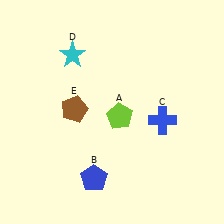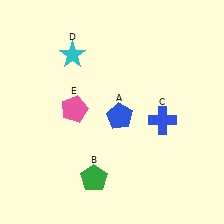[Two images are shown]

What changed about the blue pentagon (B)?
In Image 1, B is blue. In Image 2, it changed to green.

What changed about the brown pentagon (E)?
In Image 1, E is brown. In Image 2, it changed to pink.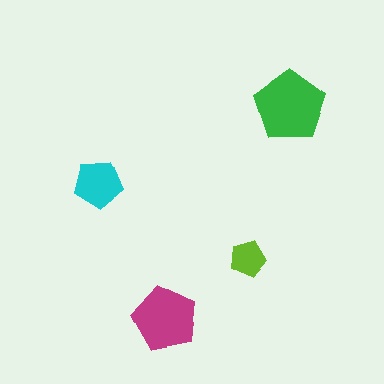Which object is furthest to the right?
The green pentagon is rightmost.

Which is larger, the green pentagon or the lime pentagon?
The green one.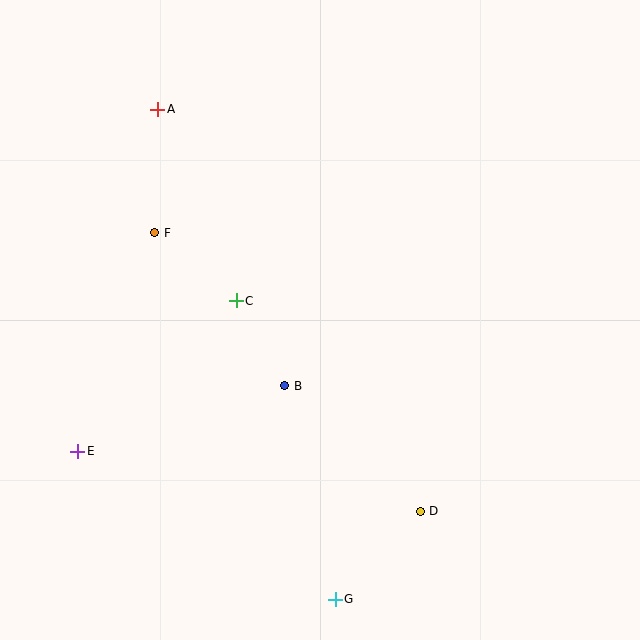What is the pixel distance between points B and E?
The distance between B and E is 217 pixels.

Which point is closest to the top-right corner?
Point A is closest to the top-right corner.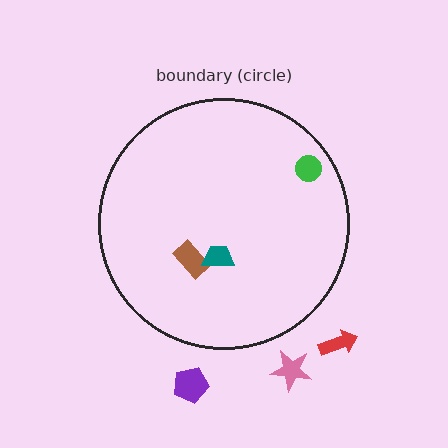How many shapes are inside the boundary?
3 inside, 3 outside.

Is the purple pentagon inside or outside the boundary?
Outside.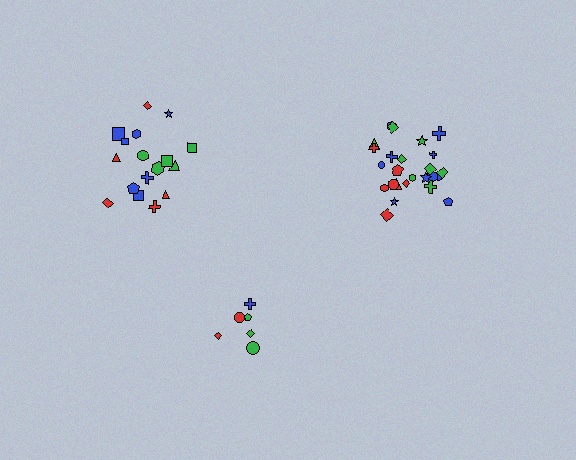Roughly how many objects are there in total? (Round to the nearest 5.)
Roughly 50 objects in total.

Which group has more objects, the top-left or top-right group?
The top-right group.